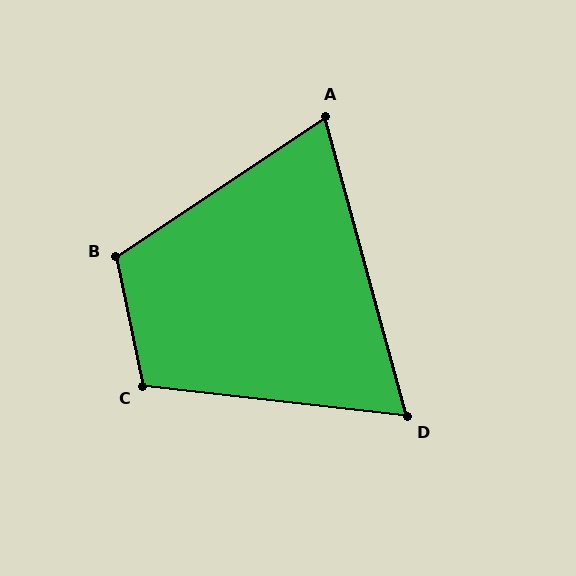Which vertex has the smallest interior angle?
D, at approximately 68 degrees.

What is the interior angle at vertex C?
Approximately 108 degrees (obtuse).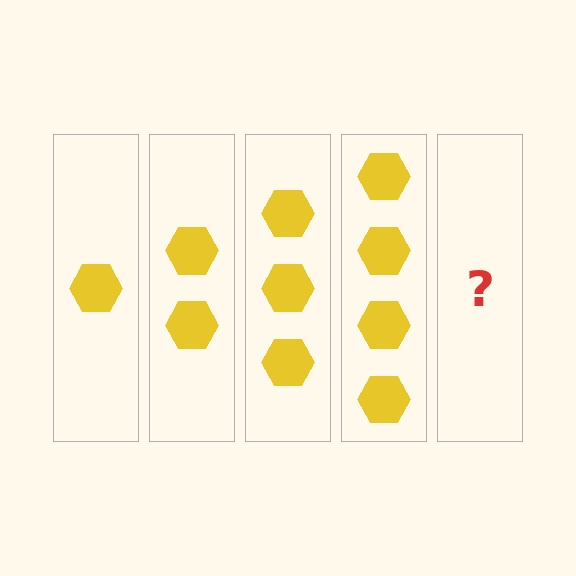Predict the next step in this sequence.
The next step is 5 hexagons.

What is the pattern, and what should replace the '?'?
The pattern is that each step adds one more hexagon. The '?' should be 5 hexagons.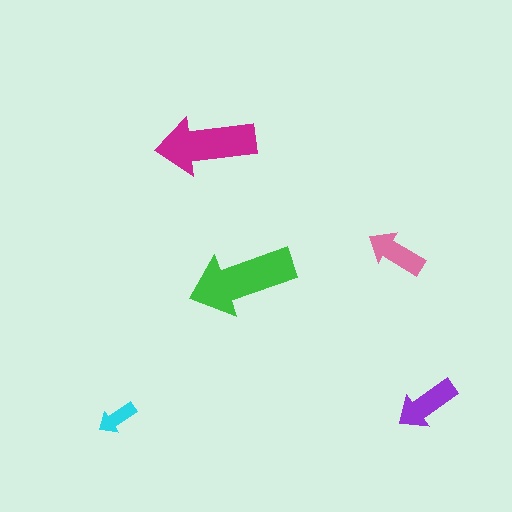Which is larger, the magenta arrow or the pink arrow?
The magenta one.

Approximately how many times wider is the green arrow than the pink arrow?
About 2 times wider.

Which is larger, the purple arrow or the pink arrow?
The purple one.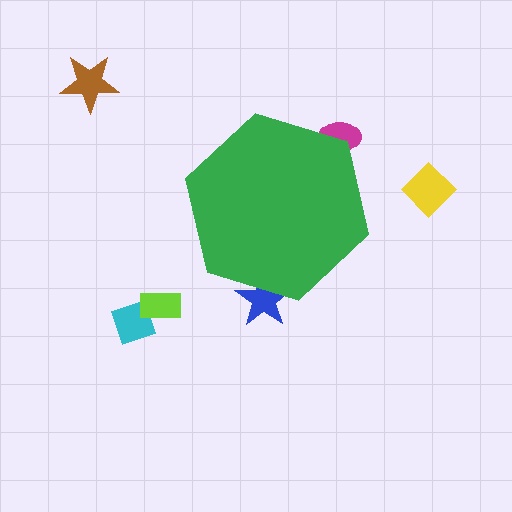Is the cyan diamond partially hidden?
No, the cyan diamond is fully visible.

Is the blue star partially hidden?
Yes, the blue star is partially hidden behind the green hexagon.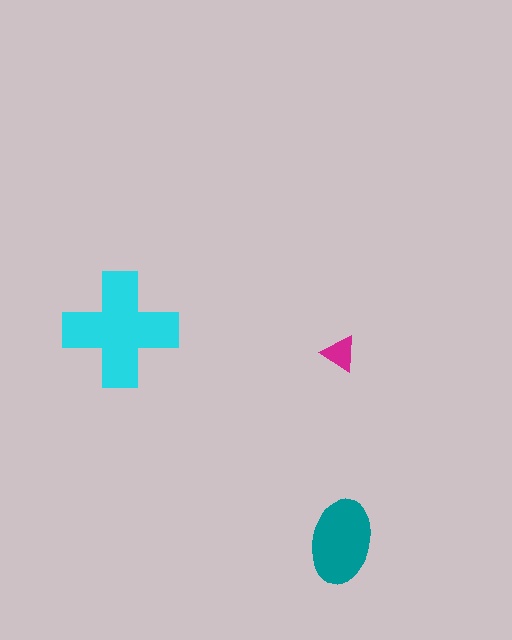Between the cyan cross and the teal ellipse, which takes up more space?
The cyan cross.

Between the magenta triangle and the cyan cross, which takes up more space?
The cyan cross.